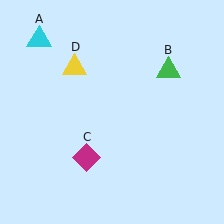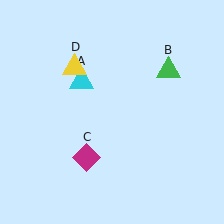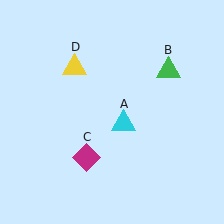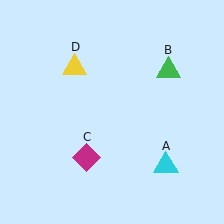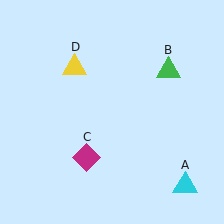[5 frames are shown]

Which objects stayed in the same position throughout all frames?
Green triangle (object B) and magenta diamond (object C) and yellow triangle (object D) remained stationary.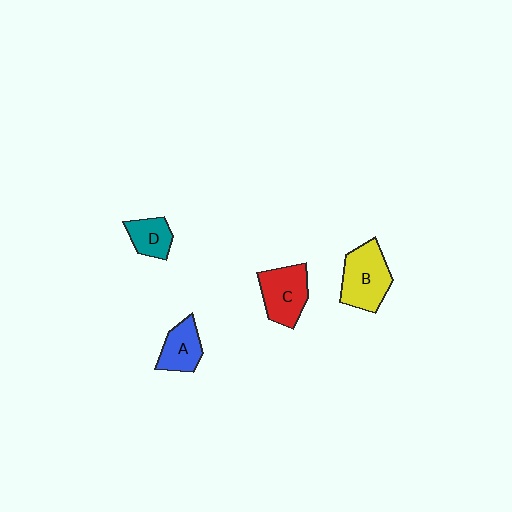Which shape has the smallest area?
Shape D (teal).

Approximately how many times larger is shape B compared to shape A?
Approximately 1.5 times.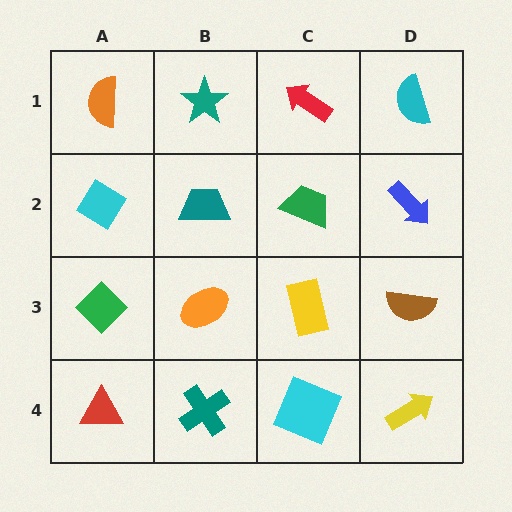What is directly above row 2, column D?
A cyan semicircle.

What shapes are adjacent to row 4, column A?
A green diamond (row 3, column A), a teal cross (row 4, column B).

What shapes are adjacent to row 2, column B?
A teal star (row 1, column B), an orange ellipse (row 3, column B), a cyan diamond (row 2, column A), a green trapezoid (row 2, column C).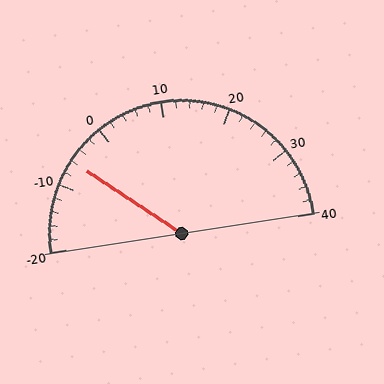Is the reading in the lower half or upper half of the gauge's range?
The reading is in the lower half of the range (-20 to 40).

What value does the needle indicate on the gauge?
The needle indicates approximately -6.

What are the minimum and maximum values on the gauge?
The gauge ranges from -20 to 40.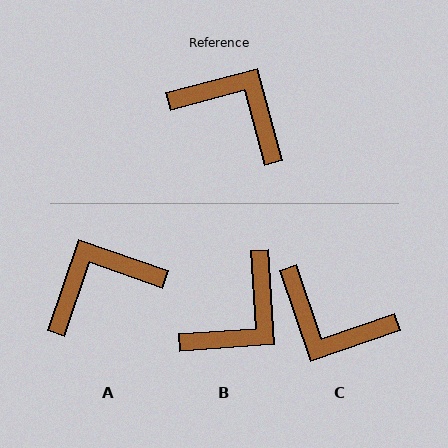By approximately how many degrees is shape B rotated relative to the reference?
Approximately 101 degrees clockwise.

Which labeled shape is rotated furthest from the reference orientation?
C, about 176 degrees away.